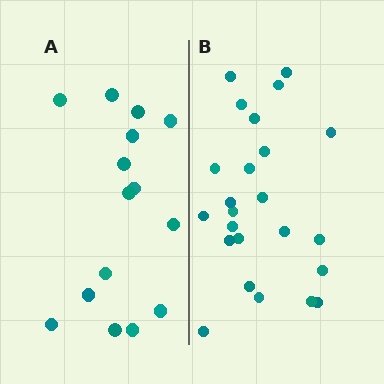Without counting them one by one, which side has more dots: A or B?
Region B (the right region) has more dots.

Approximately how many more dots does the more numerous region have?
Region B has roughly 8 or so more dots than region A.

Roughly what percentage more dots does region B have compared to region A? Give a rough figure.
About 60% more.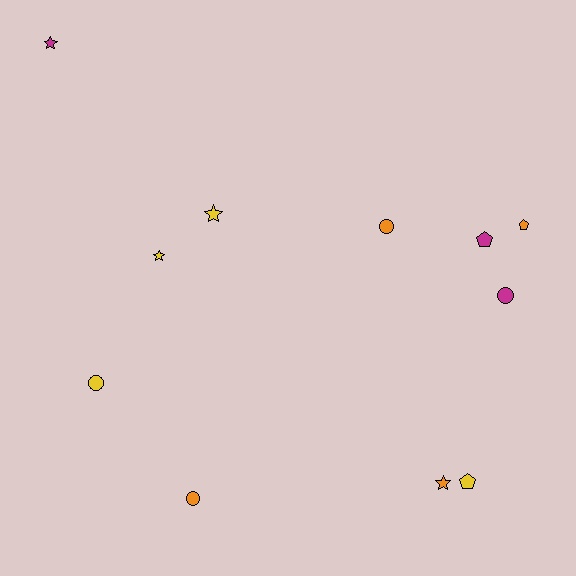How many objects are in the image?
There are 11 objects.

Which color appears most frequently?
Yellow, with 4 objects.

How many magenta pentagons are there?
There is 1 magenta pentagon.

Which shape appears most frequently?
Star, with 4 objects.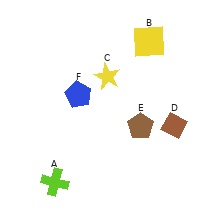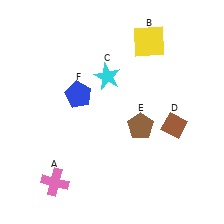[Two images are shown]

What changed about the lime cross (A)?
In Image 1, A is lime. In Image 2, it changed to pink.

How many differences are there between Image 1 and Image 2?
There are 2 differences between the two images.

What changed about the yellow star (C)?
In Image 1, C is yellow. In Image 2, it changed to cyan.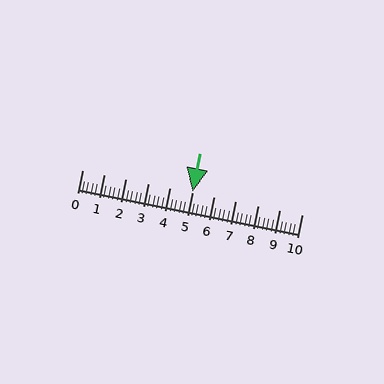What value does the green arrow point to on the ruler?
The green arrow points to approximately 5.0.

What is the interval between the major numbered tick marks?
The major tick marks are spaced 1 units apart.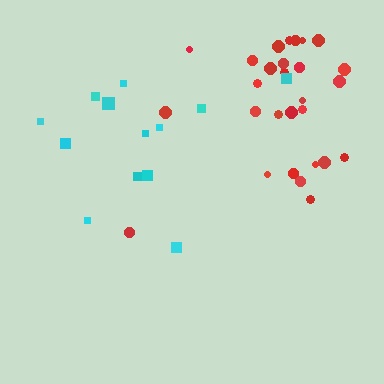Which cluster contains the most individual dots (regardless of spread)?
Red (28).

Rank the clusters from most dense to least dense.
red, cyan.